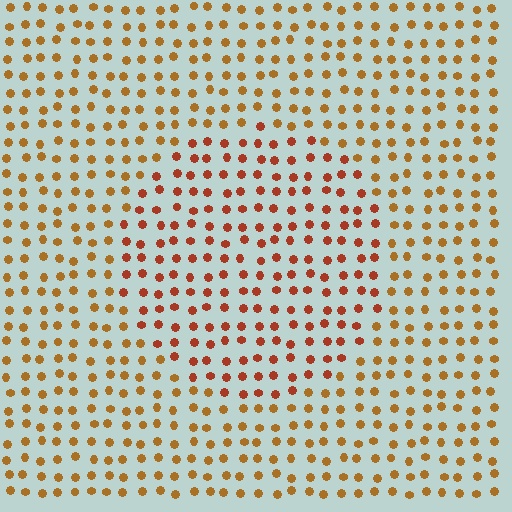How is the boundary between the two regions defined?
The boundary is defined purely by a slight shift in hue (about 25 degrees). Spacing, size, and orientation are identical on both sides.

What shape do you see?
I see a circle.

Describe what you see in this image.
The image is filled with small brown elements in a uniform arrangement. A circle-shaped region is visible where the elements are tinted to a slightly different hue, forming a subtle color boundary.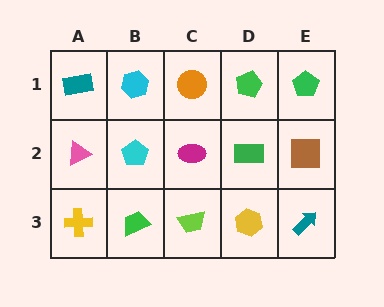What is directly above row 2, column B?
A cyan hexagon.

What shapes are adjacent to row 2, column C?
An orange circle (row 1, column C), a lime trapezoid (row 3, column C), a cyan pentagon (row 2, column B), a green rectangle (row 2, column D).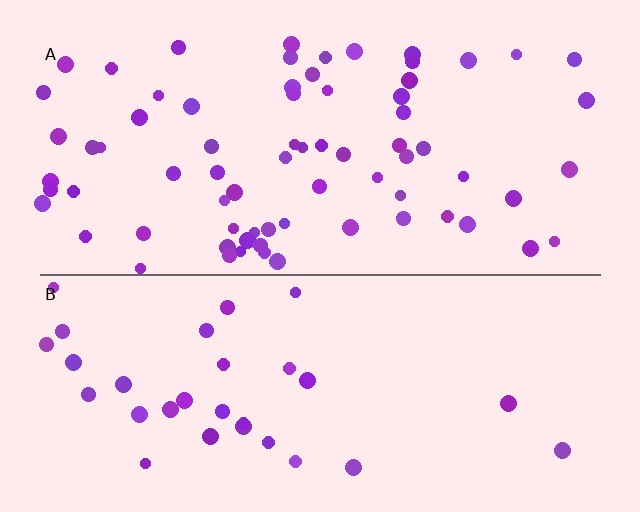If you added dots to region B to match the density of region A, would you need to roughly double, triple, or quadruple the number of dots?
Approximately double.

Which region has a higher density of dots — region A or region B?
A (the top).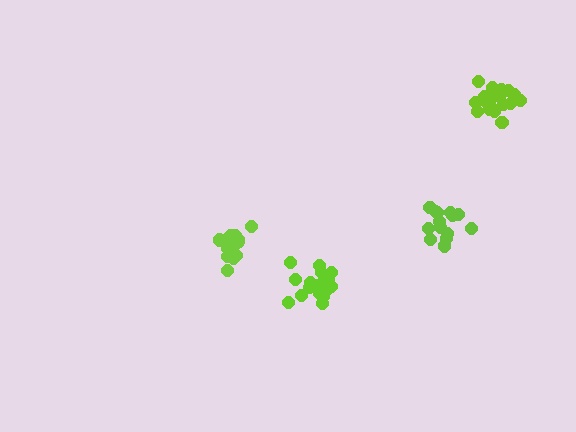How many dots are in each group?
Group 1: 18 dots, Group 2: 20 dots, Group 3: 16 dots, Group 4: 14 dots (68 total).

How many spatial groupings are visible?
There are 4 spatial groupings.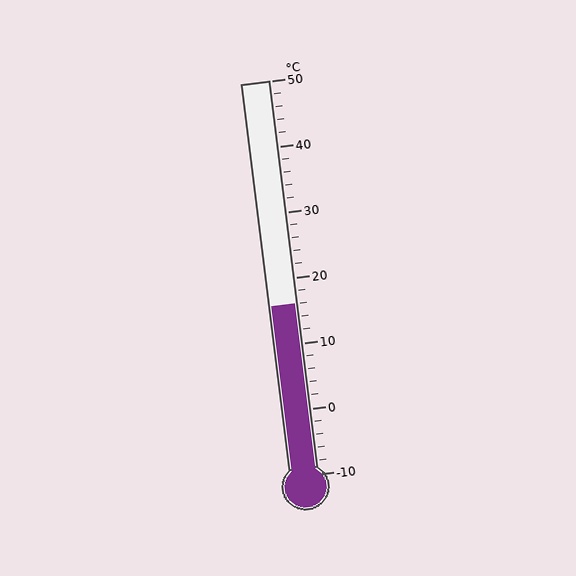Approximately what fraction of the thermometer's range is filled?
The thermometer is filled to approximately 45% of its range.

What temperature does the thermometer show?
The thermometer shows approximately 16°C.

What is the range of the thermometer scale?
The thermometer scale ranges from -10°C to 50°C.